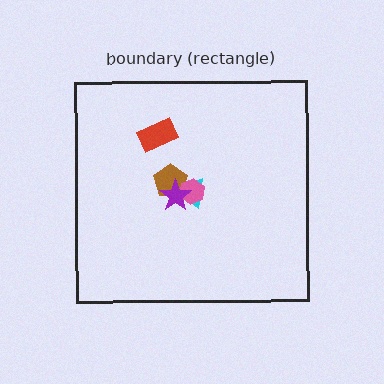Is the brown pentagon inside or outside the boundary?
Inside.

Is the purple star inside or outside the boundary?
Inside.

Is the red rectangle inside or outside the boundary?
Inside.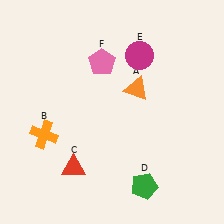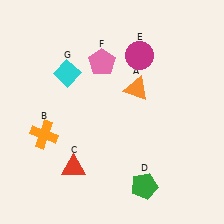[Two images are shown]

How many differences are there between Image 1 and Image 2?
There is 1 difference between the two images.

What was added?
A cyan diamond (G) was added in Image 2.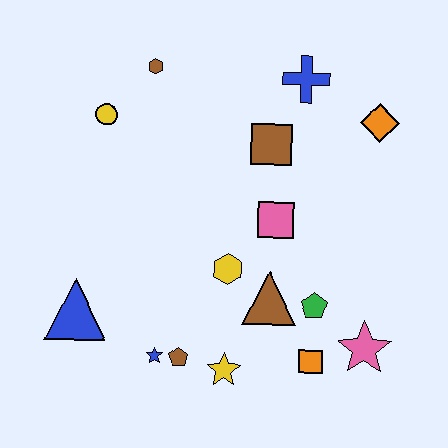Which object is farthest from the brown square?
The blue triangle is farthest from the brown square.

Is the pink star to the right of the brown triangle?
Yes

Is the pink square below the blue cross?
Yes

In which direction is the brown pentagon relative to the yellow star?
The brown pentagon is to the left of the yellow star.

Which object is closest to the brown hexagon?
The yellow circle is closest to the brown hexagon.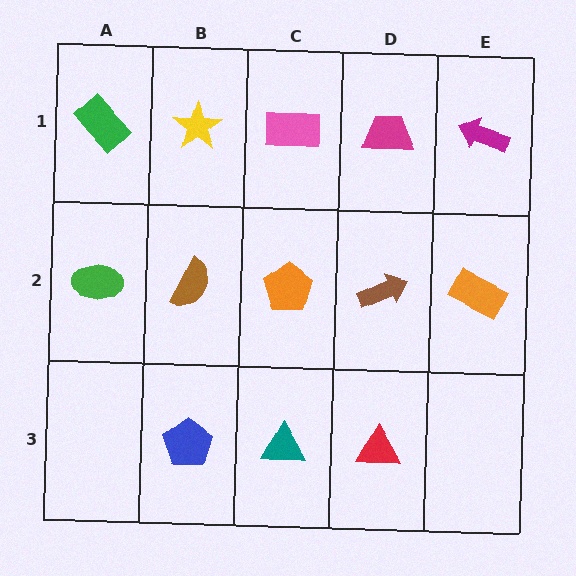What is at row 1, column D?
A magenta trapezoid.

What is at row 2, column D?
A brown arrow.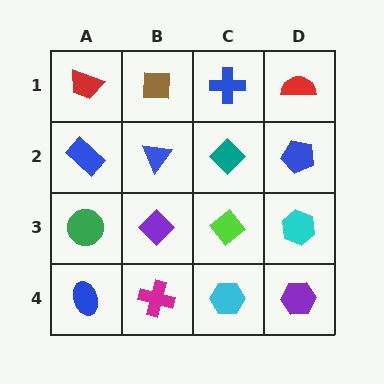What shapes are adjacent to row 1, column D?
A blue pentagon (row 2, column D), a blue cross (row 1, column C).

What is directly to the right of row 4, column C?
A purple hexagon.